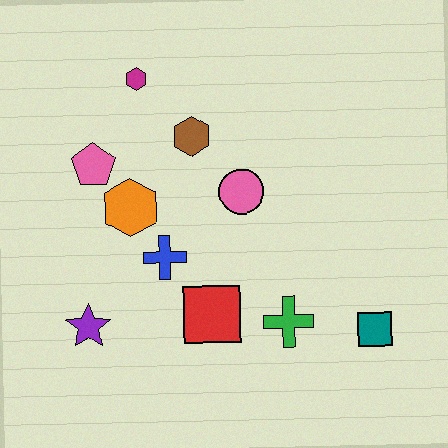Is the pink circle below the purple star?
No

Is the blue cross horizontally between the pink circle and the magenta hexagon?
Yes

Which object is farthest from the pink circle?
The purple star is farthest from the pink circle.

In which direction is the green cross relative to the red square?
The green cross is to the right of the red square.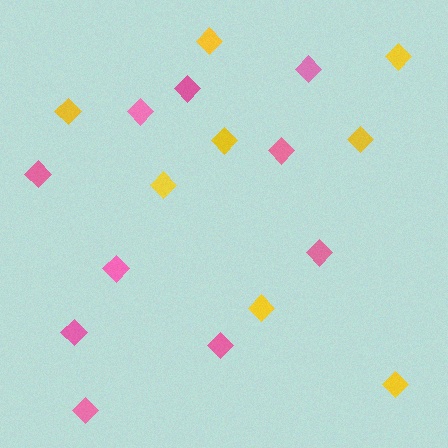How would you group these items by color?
There are 2 groups: one group of yellow diamonds (8) and one group of pink diamonds (10).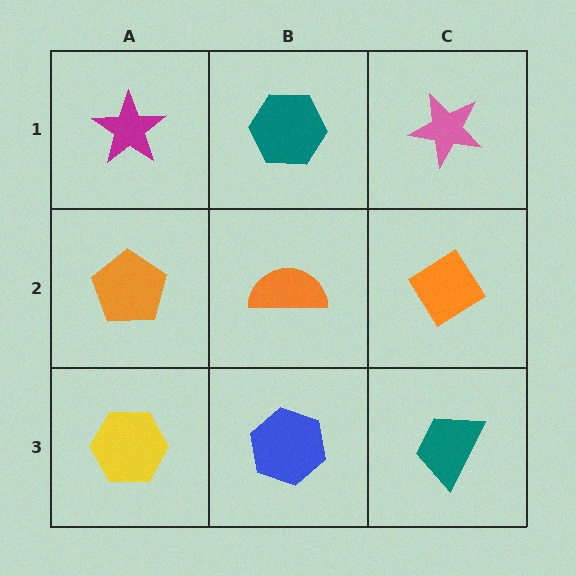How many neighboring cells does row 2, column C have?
3.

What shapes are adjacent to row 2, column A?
A magenta star (row 1, column A), a yellow hexagon (row 3, column A), an orange semicircle (row 2, column B).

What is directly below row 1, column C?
An orange diamond.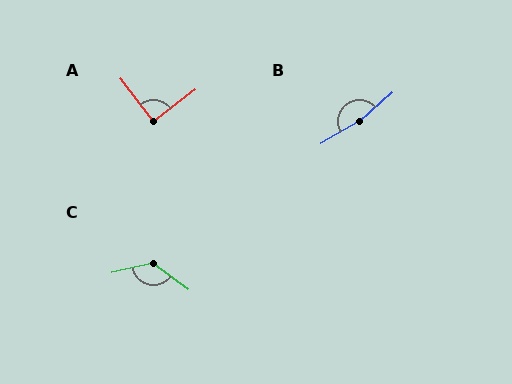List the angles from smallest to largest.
A (90°), C (131°), B (169°).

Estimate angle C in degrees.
Approximately 131 degrees.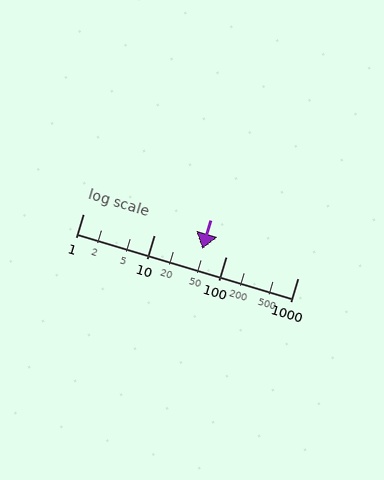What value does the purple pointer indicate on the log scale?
The pointer indicates approximately 47.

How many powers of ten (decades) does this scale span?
The scale spans 3 decades, from 1 to 1000.